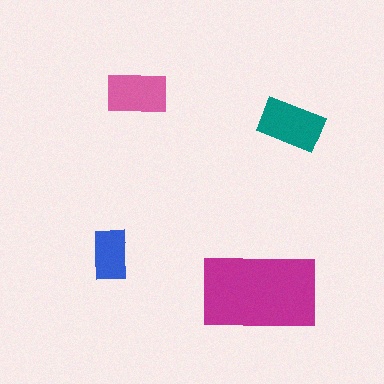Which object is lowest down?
The magenta rectangle is bottommost.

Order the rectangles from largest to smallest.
the magenta one, the teal one, the pink one, the blue one.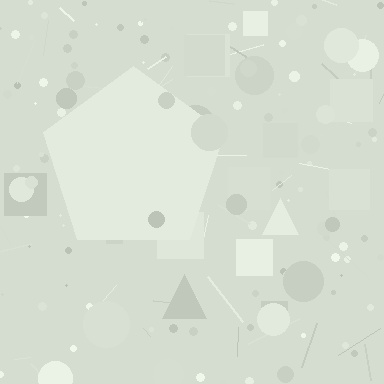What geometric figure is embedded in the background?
A pentagon is embedded in the background.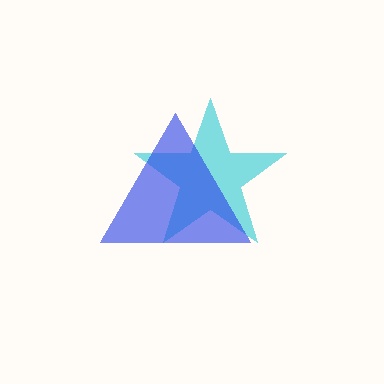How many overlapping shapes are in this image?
There are 2 overlapping shapes in the image.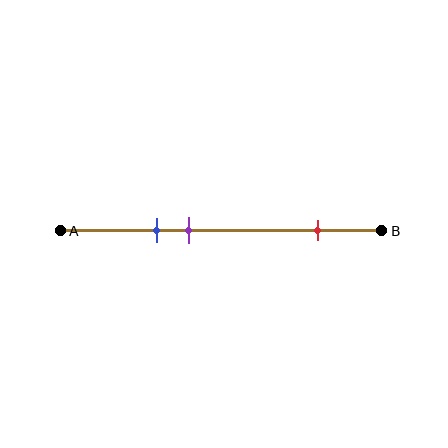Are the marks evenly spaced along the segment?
No, the marks are not evenly spaced.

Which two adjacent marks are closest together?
The blue and purple marks are the closest adjacent pair.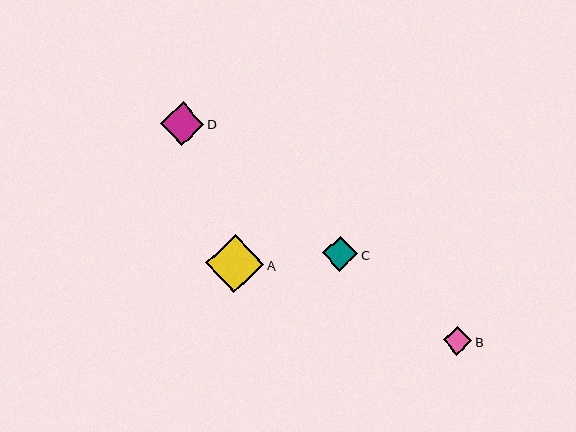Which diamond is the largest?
Diamond A is the largest with a size of approximately 58 pixels.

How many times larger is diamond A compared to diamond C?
Diamond A is approximately 1.6 times the size of diamond C.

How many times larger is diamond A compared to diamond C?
Diamond A is approximately 1.6 times the size of diamond C.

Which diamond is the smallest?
Diamond B is the smallest with a size of approximately 28 pixels.